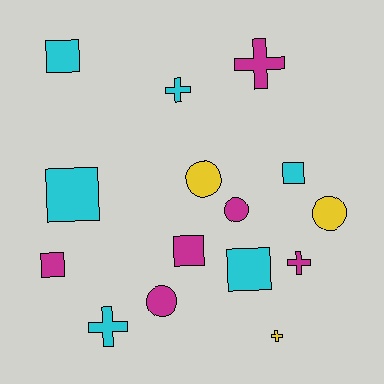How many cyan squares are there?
There are 4 cyan squares.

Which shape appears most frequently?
Square, with 6 objects.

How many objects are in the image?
There are 15 objects.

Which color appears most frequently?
Cyan, with 6 objects.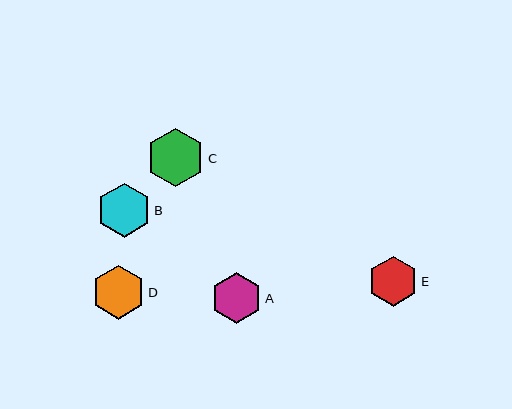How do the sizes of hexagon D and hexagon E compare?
Hexagon D and hexagon E are approximately the same size.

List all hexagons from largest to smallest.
From largest to smallest: C, B, D, A, E.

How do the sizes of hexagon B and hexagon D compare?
Hexagon B and hexagon D are approximately the same size.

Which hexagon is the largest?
Hexagon C is the largest with a size of approximately 58 pixels.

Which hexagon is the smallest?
Hexagon E is the smallest with a size of approximately 50 pixels.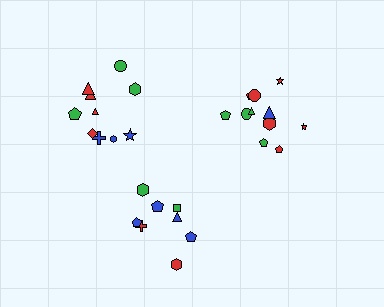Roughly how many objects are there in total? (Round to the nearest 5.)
Roughly 30 objects in total.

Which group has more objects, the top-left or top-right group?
The top-right group.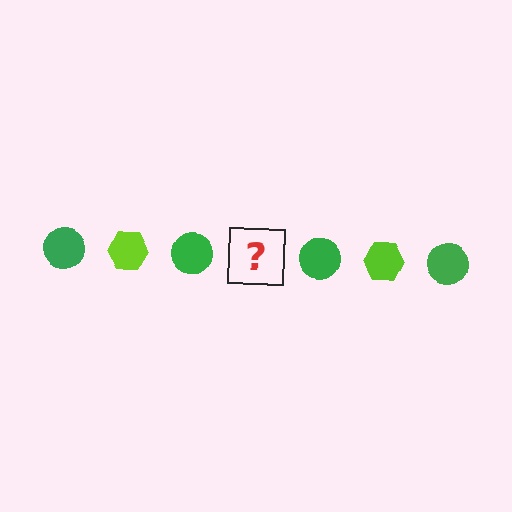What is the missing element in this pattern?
The missing element is a lime hexagon.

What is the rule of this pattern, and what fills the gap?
The rule is that the pattern alternates between green circle and lime hexagon. The gap should be filled with a lime hexagon.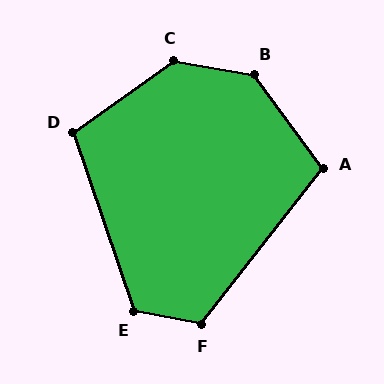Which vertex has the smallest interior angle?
A, at approximately 106 degrees.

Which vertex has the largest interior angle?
B, at approximately 136 degrees.